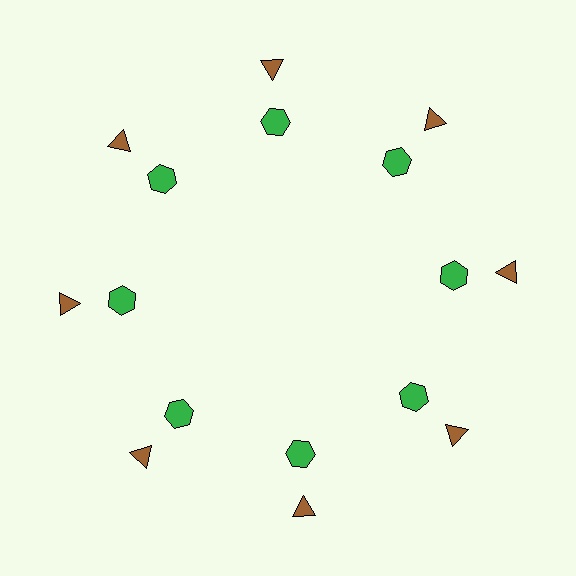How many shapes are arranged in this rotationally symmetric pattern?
There are 16 shapes, arranged in 8 groups of 2.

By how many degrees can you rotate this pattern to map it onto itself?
The pattern maps onto itself every 45 degrees of rotation.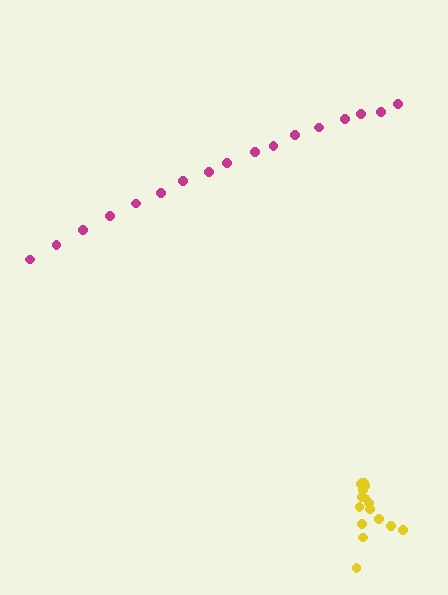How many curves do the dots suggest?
There are 2 distinct paths.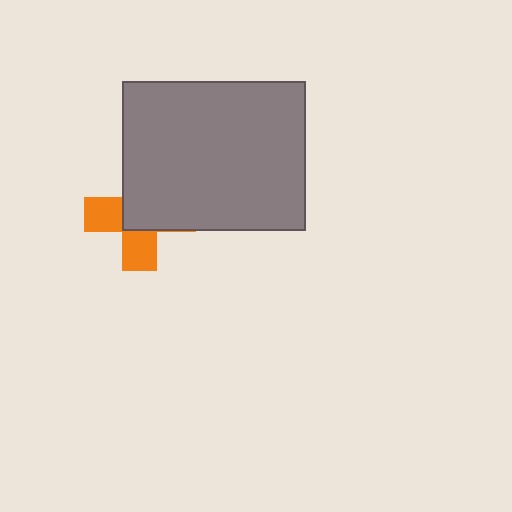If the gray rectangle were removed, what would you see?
You would see the complete orange cross.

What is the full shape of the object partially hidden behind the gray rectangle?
The partially hidden object is an orange cross.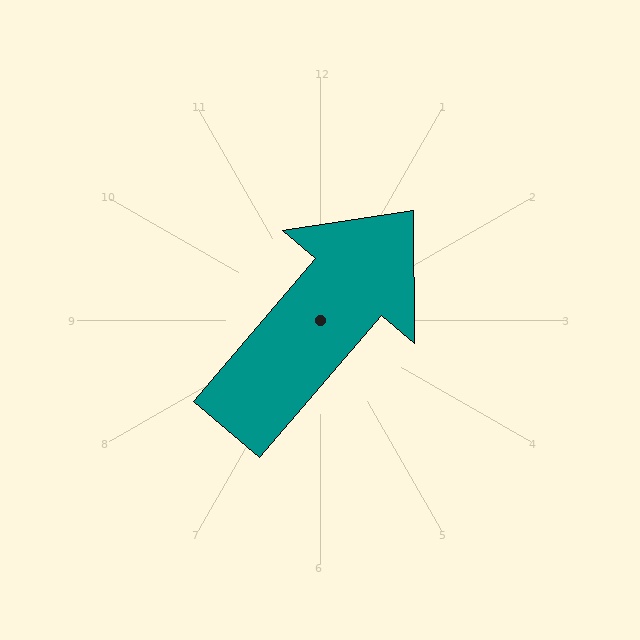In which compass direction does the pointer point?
Northeast.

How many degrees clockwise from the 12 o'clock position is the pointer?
Approximately 40 degrees.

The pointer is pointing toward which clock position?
Roughly 1 o'clock.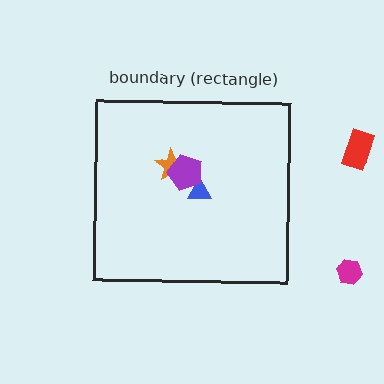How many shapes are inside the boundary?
3 inside, 2 outside.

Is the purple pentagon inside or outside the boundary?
Inside.